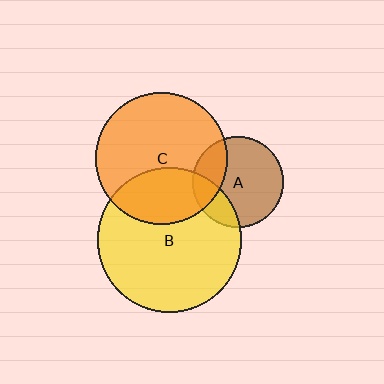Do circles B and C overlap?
Yes.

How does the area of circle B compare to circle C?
Approximately 1.2 times.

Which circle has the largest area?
Circle B (yellow).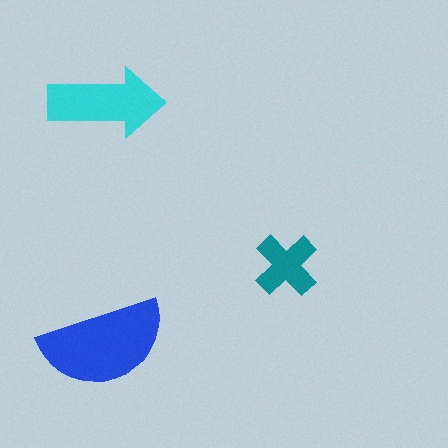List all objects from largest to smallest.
The blue semicircle, the cyan arrow, the teal cross.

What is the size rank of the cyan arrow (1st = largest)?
2nd.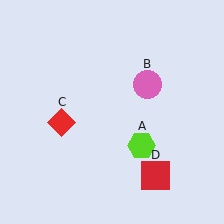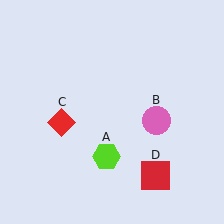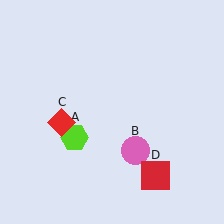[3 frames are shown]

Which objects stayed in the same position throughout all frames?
Red diamond (object C) and red square (object D) remained stationary.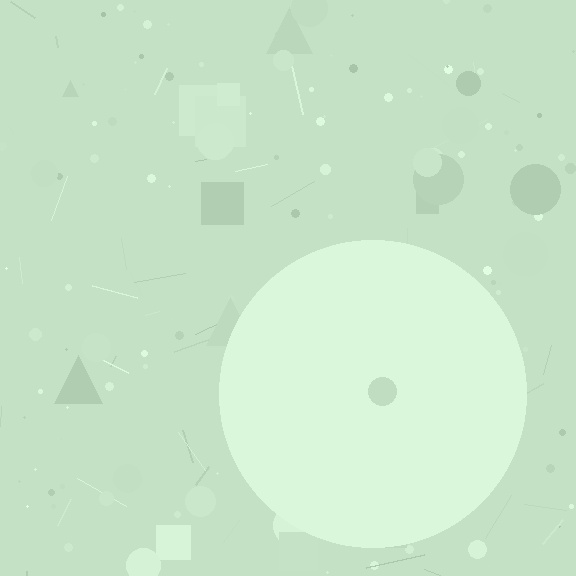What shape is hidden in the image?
A circle is hidden in the image.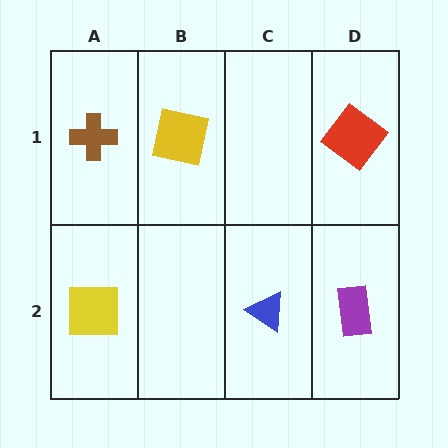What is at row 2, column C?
A blue triangle.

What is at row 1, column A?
A brown cross.